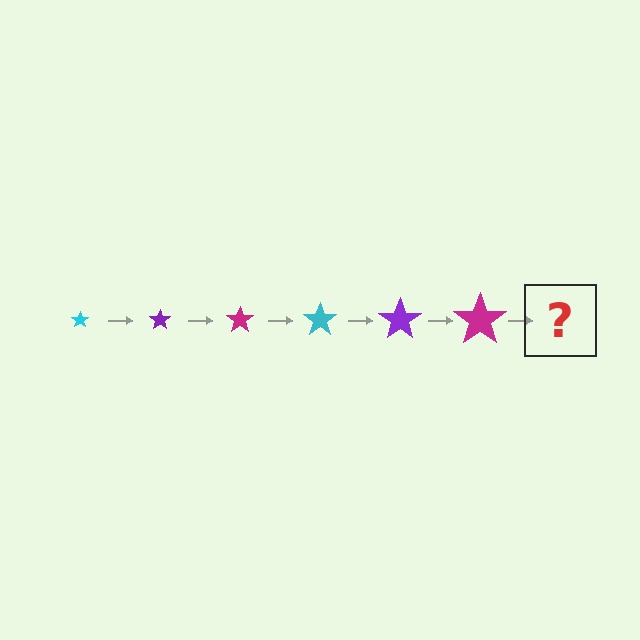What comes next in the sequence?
The next element should be a cyan star, larger than the previous one.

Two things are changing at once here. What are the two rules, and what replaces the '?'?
The two rules are that the star grows larger each step and the color cycles through cyan, purple, and magenta. The '?' should be a cyan star, larger than the previous one.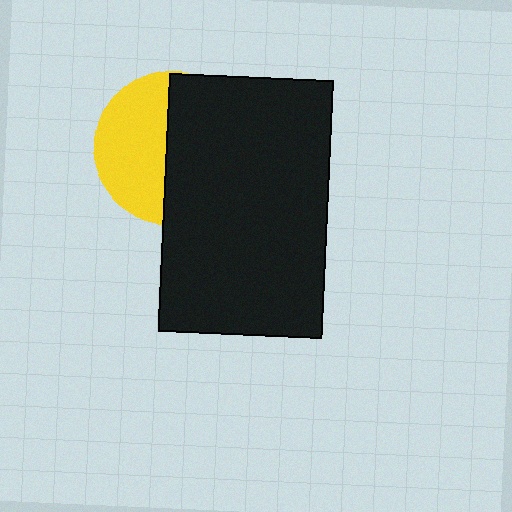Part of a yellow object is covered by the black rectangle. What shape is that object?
It is a circle.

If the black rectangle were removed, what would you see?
You would see the complete yellow circle.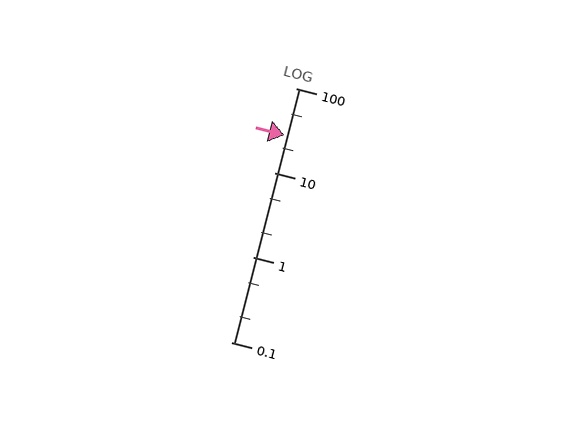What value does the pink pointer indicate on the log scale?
The pointer indicates approximately 28.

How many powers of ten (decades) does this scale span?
The scale spans 3 decades, from 0.1 to 100.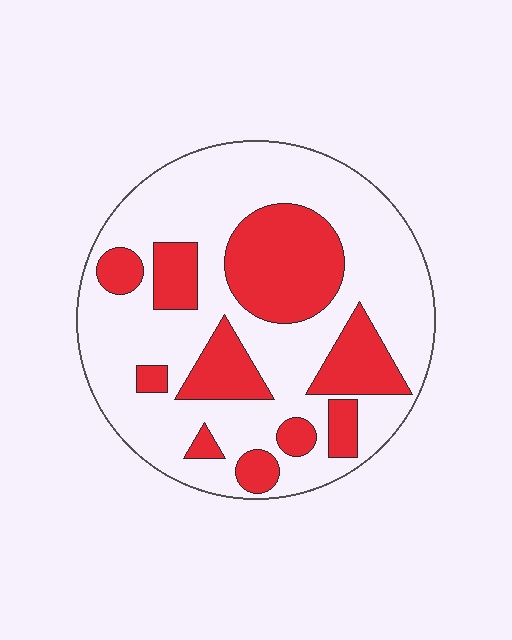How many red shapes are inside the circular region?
10.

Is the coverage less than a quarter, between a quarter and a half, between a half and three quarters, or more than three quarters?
Between a quarter and a half.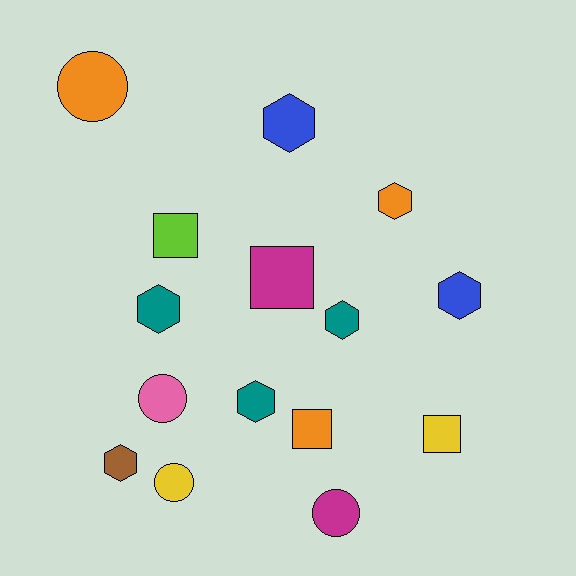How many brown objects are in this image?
There is 1 brown object.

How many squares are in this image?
There are 4 squares.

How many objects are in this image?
There are 15 objects.